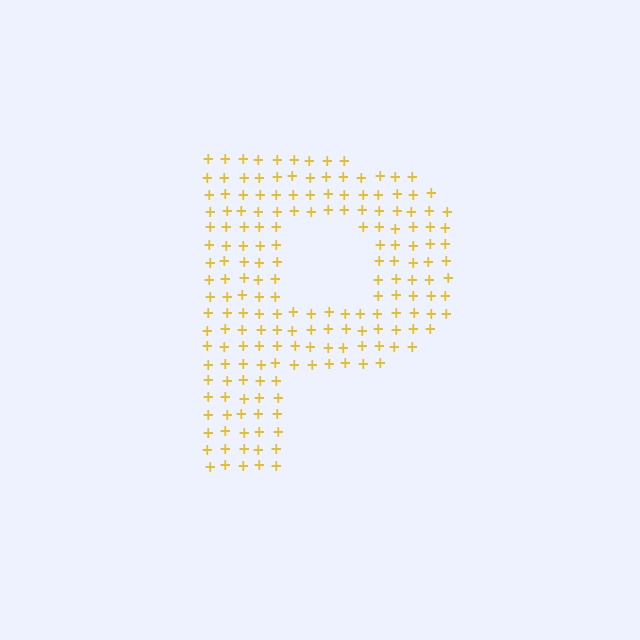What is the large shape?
The large shape is the letter P.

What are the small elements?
The small elements are plus signs.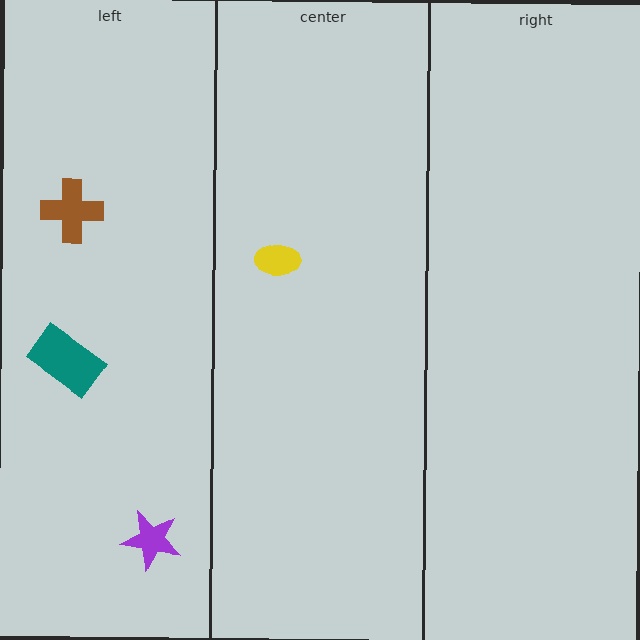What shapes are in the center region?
The yellow ellipse.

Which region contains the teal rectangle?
The left region.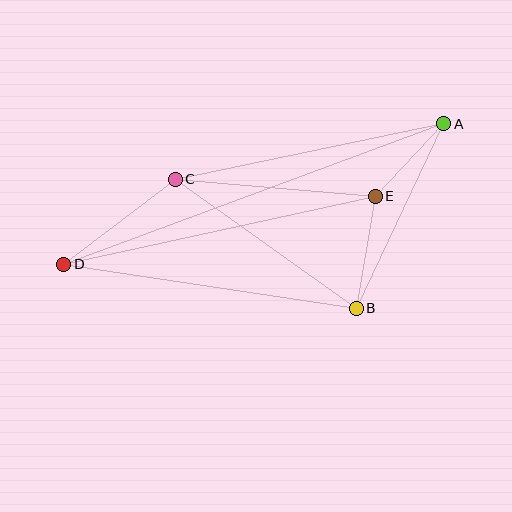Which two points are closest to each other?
Points A and E are closest to each other.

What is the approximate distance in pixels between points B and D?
The distance between B and D is approximately 296 pixels.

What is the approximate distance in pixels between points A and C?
The distance between A and C is approximately 274 pixels.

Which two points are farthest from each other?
Points A and D are farthest from each other.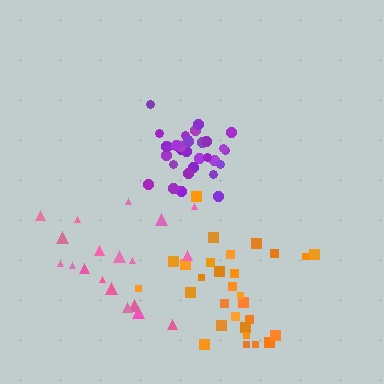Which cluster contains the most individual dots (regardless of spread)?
Purple (32).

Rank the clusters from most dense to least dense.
purple, orange, pink.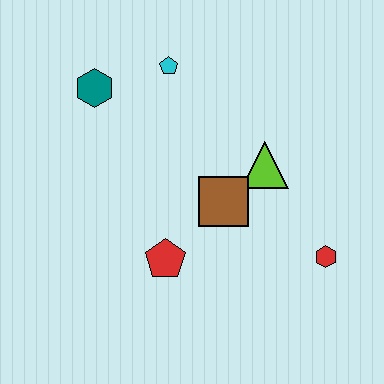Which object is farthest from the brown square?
The teal hexagon is farthest from the brown square.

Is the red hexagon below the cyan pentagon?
Yes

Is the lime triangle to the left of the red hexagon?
Yes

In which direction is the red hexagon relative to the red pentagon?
The red hexagon is to the right of the red pentagon.